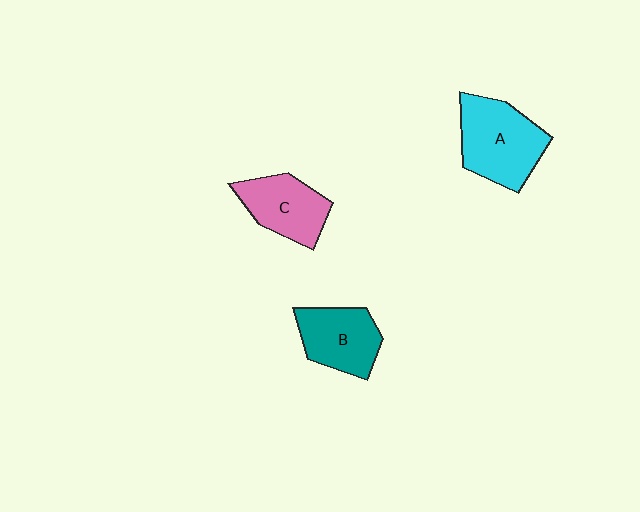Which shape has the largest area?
Shape A (cyan).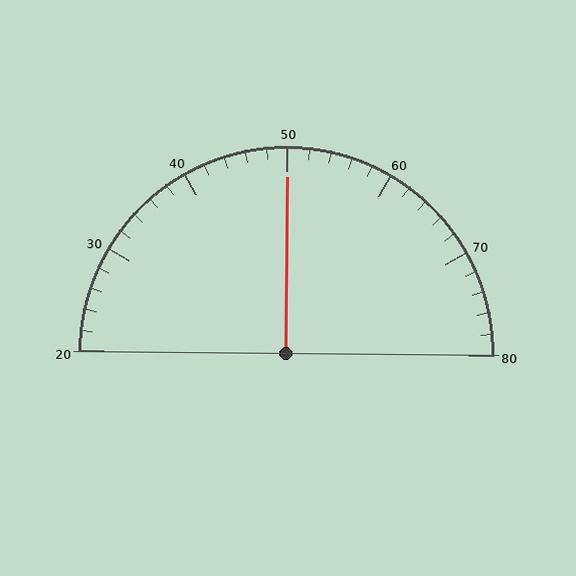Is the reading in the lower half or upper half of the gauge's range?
The reading is in the upper half of the range (20 to 80).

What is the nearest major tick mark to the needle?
The nearest major tick mark is 50.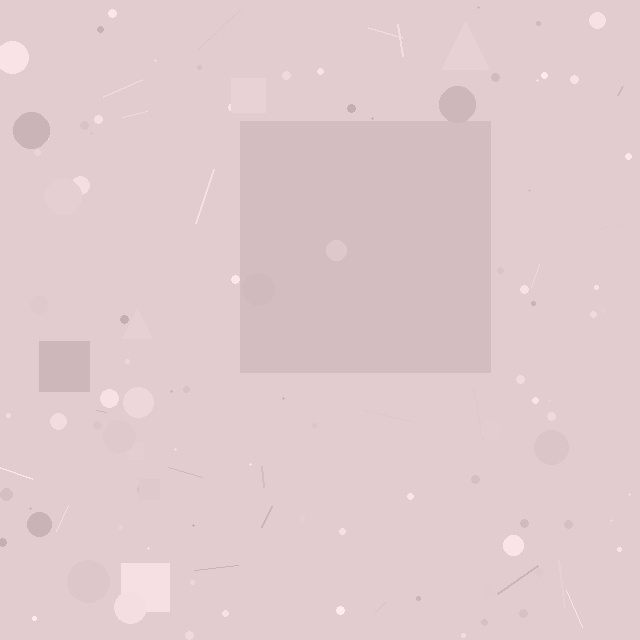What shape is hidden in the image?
A square is hidden in the image.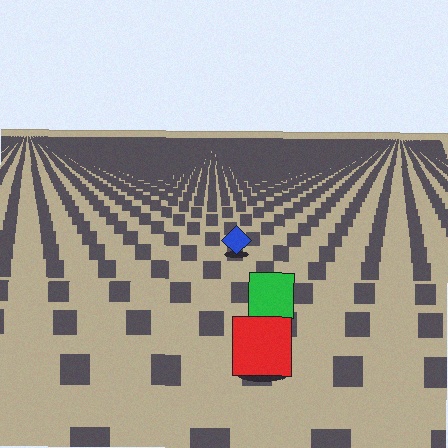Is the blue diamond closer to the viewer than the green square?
No. The green square is closer — you can tell from the texture gradient: the ground texture is coarser near it.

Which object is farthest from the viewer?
The blue diamond is farthest from the viewer. It appears smaller and the ground texture around it is denser.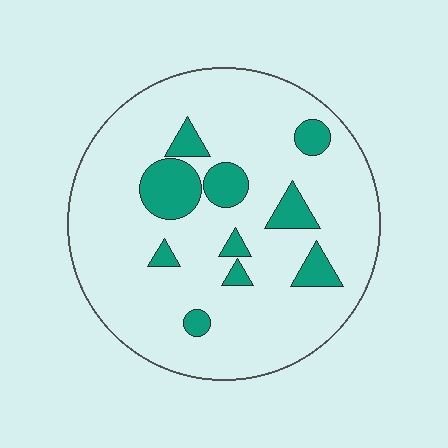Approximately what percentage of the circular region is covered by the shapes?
Approximately 15%.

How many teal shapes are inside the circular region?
10.